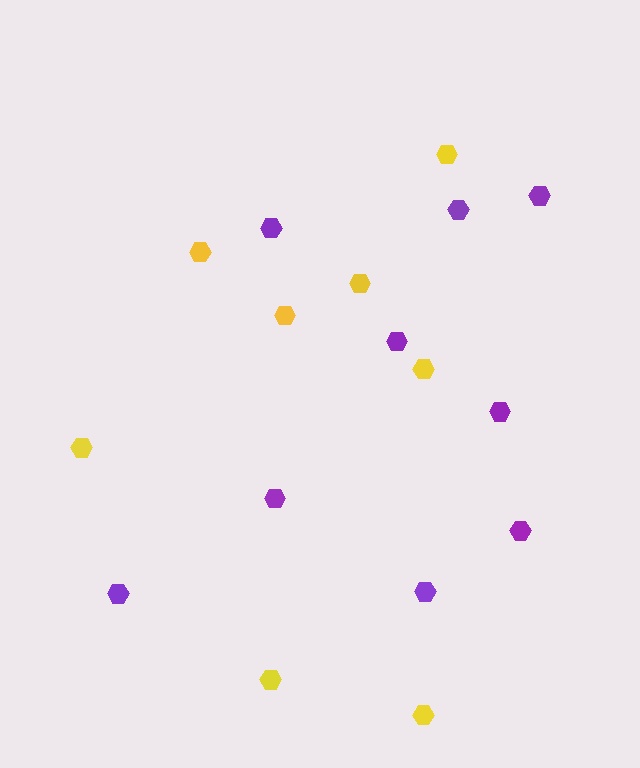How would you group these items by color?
There are 2 groups: one group of yellow hexagons (8) and one group of purple hexagons (9).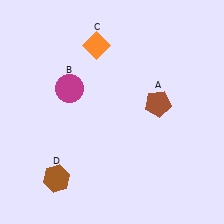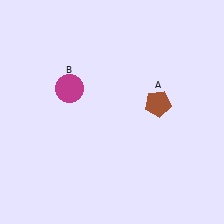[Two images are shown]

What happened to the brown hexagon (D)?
The brown hexagon (D) was removed in Image 2. It was in the bottom-left area of Image 1.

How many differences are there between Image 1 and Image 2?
There are 2 differences between the two images.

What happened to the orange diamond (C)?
The orange diamond (C) was removed in Image 2. It was in the top-left area of Image 1.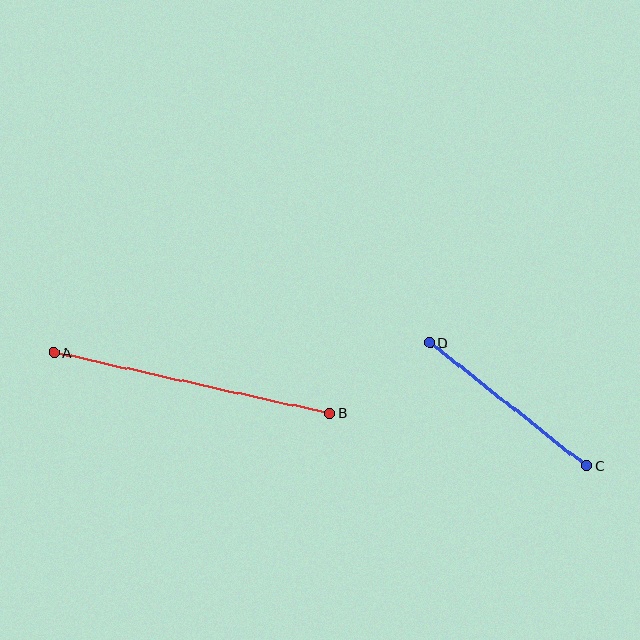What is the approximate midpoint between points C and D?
The midpoint is at approximately (508, 404) pixels.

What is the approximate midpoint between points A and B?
The midpoint is at approximately (192, 383) pixels.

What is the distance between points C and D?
The distance is approximately 199 pixels.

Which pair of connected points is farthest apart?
Points A and B are farthest apart.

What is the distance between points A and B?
The distance is approximately 282 pixels.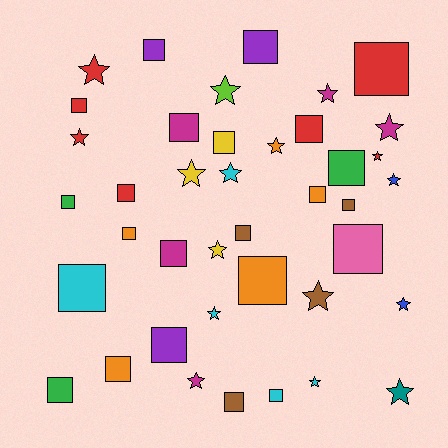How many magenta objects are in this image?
There are 5 magenta objects.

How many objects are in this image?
There are 40 objects.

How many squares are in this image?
There are 23 squares.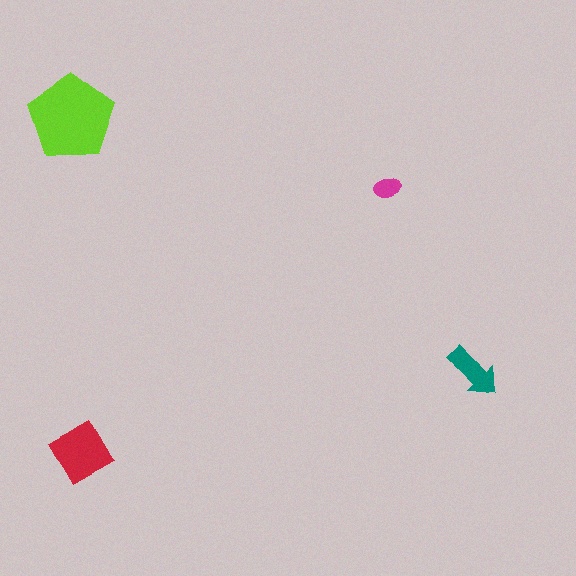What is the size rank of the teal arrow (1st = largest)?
3rd.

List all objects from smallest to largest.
The magenta ellipse, the teal arrow, the red diamond, the lime pentagon.